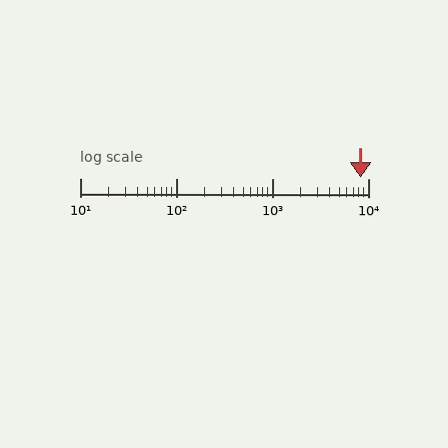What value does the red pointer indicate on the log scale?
The pointer indicates approximately 8300.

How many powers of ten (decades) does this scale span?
The scale spans 3 decades, from 10 to 10000.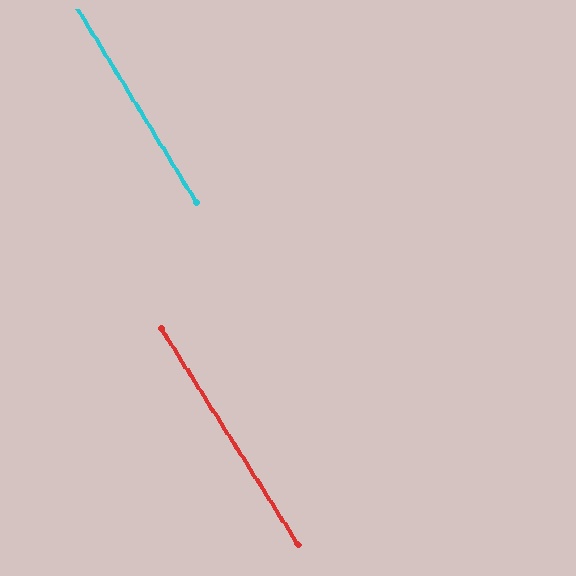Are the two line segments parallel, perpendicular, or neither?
Parallel — their directions differ by only 0.7°.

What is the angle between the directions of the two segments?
Approximately 1 degree.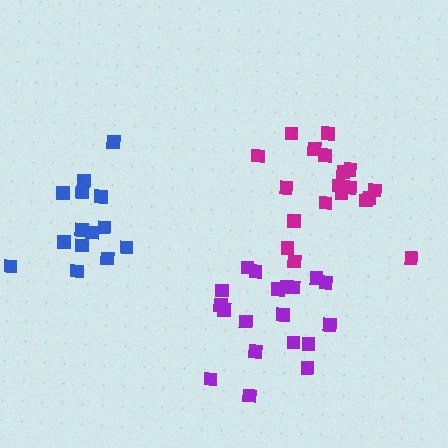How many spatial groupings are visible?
There are 3 spatial groupings.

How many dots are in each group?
Group 1: 14 dots, Group 2: 19 dots, Group 3: 19 dots (52 total).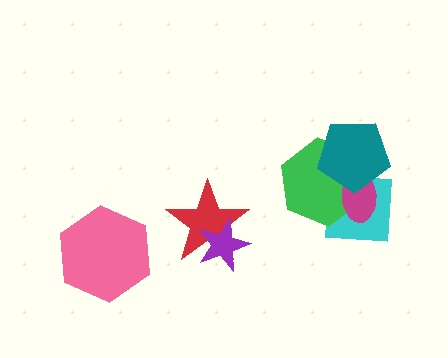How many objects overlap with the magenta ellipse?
3 objects overlap with the magenta ellipse.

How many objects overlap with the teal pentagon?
3 objects overlap with the teal pentagon.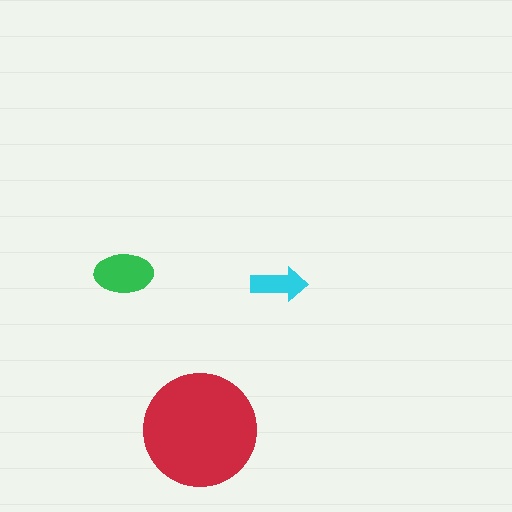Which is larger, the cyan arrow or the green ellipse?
The green ellipse.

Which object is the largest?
The red circle.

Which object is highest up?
The green ellipse is topmost.